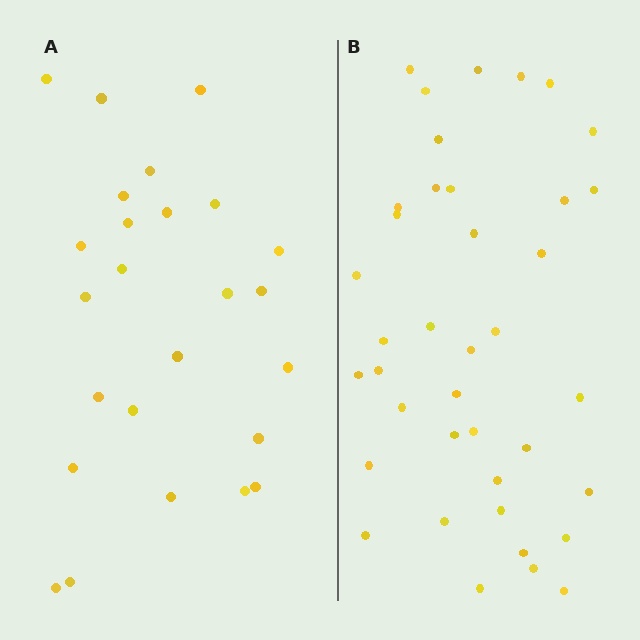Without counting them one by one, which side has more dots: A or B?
Region B (the right region) has more dots.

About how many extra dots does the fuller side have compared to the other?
Region B has approximately 15 more dots than region A.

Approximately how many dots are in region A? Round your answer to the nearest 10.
About 20 dots. (The exact count is 25, which rounds to 20.)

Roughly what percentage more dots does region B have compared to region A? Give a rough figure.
About 55% more.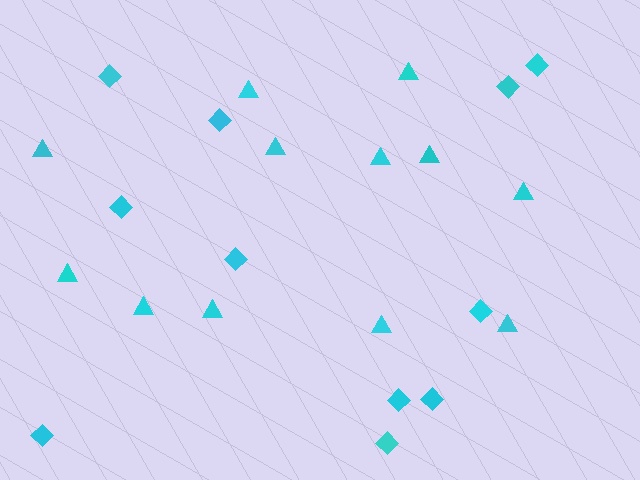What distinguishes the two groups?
There are 2 groups: one group of triangles (12) and one group of diamonds (11).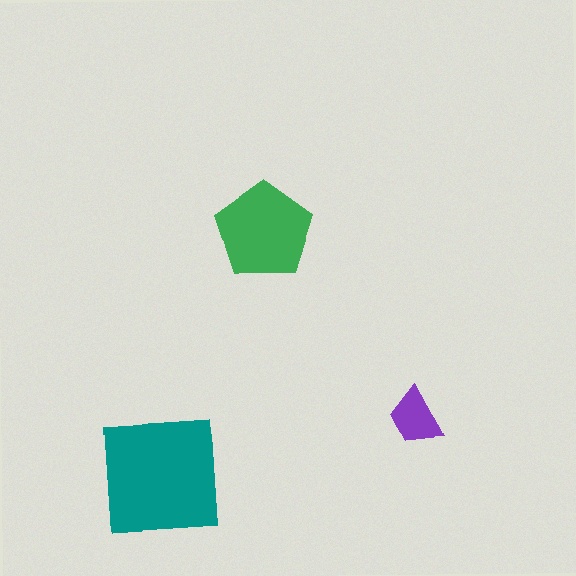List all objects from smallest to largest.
The purple trapezoid, the green pentagon, the teal square.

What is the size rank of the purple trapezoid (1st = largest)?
3rd.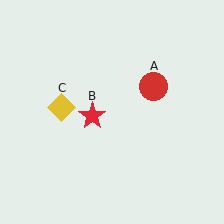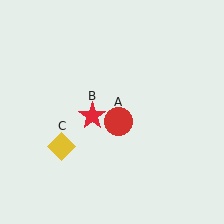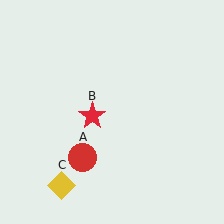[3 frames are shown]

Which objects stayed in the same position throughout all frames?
Red star (object B) remained stationary.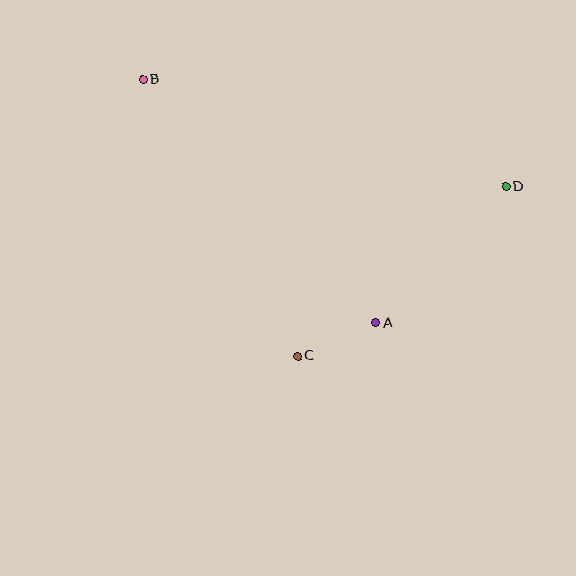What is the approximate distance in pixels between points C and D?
The distance between C and D is approximately 268 pixels.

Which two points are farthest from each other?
Points B and D are farthest from each other.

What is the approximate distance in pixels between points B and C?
The distance between B and C is approximately 317 pixels.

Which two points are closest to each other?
Points A and C are closest to each other.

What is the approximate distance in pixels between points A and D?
The distance between A and D is approximately 188 pixels.